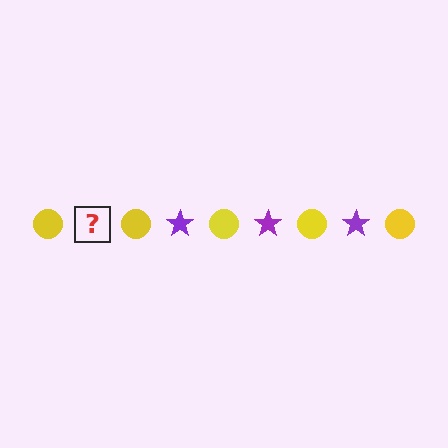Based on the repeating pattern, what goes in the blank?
The blank should be a purple star.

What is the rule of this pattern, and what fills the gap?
The rule is that the pattern alternates between yellow circle and purple star. The gap should be filled with a purple star.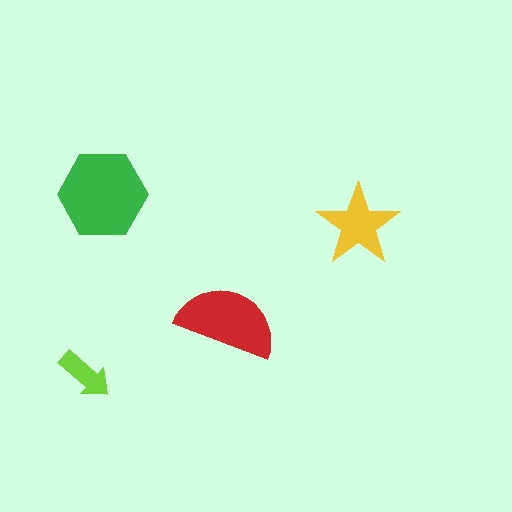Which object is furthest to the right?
The yellow star is rightmost.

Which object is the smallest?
The lime arrow.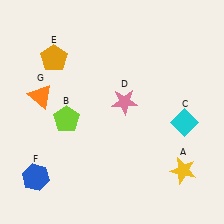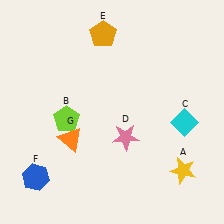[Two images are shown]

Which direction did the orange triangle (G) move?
The orange triangle (G) moved down.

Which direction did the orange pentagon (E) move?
The orange pentagon (E) moved right.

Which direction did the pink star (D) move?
The pink star (D) moved down.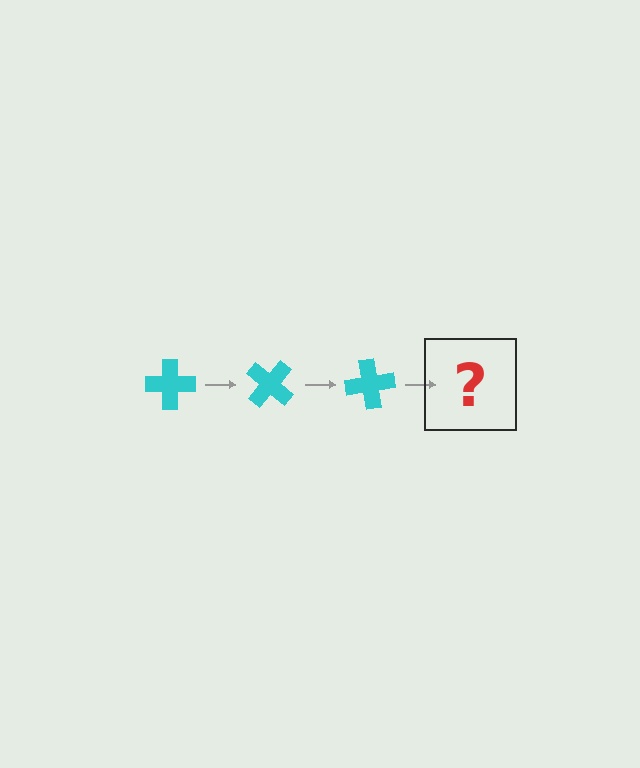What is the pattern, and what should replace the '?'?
The pattern is that the cross rotates 40 degrees each step. The '?' should be a cyan cross rotated 120 degrees.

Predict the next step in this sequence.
The next step is a cyan cross rotated 120 degrees.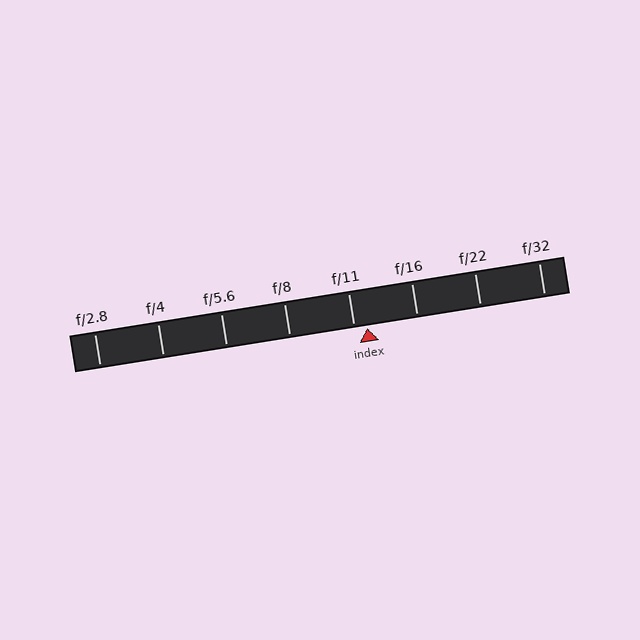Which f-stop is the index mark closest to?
The index mark is closest to f/11.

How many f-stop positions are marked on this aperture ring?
There are 8 f-stop positions marked.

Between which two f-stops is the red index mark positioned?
The index mark is between f/11 and f/16.